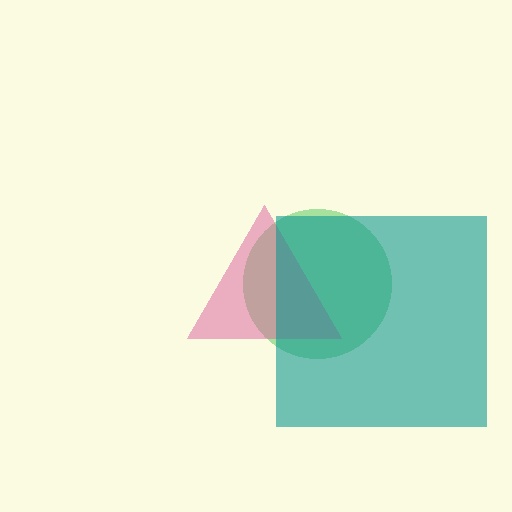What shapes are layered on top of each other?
The layered shapes are: a green circle, a pink triangle, a teal square.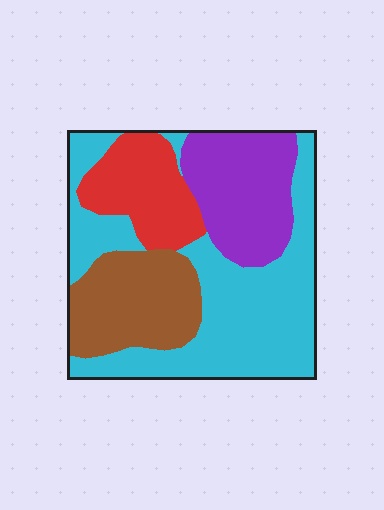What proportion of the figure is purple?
Purple covers 20% of the figure.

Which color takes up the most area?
Cyan, at roughly 45%.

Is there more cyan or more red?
Cyan.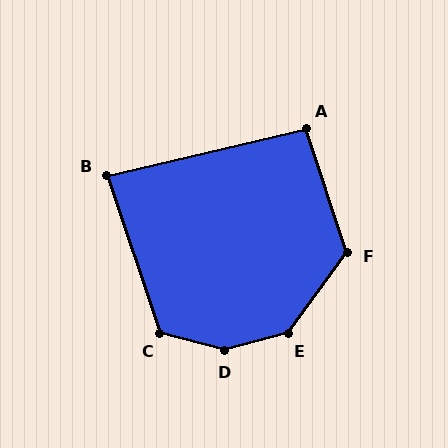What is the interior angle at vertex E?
Approximately 142 degrees (obtuse).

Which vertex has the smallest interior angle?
B, at approximately 85 degrees.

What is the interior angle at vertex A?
Approximately 95 degrees (approximately right).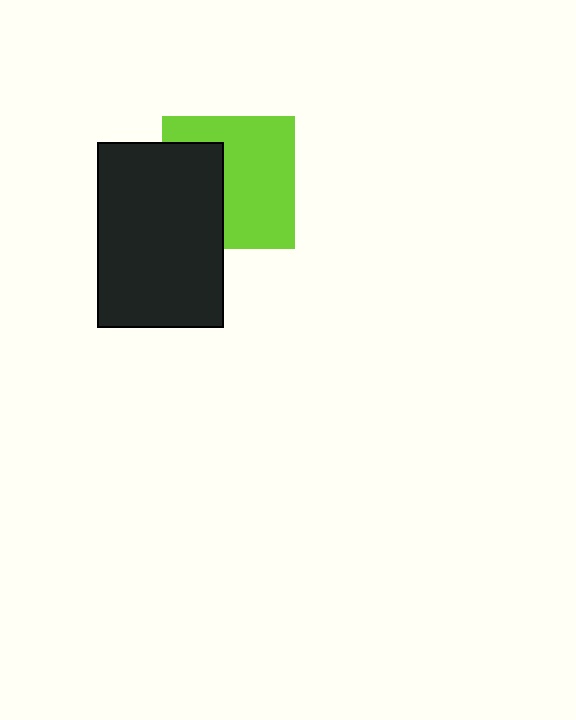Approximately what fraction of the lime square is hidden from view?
Roughly 37% of the lime square is hidden behind the black rectangle.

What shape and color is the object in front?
The object in front is a black rectangle.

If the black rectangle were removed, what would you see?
You would see the complete lime square.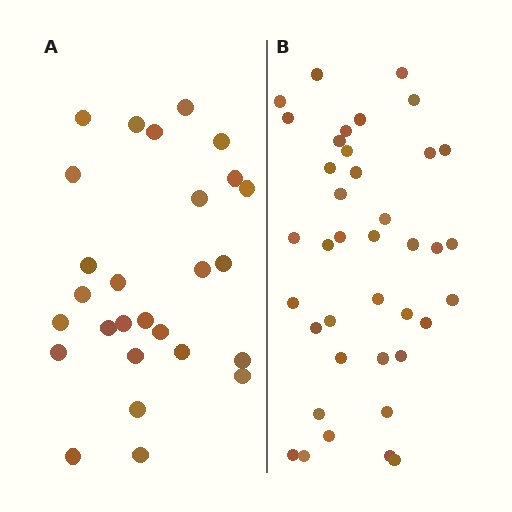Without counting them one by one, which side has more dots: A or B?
Region B (the right region) has more dots.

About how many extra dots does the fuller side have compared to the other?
Region B has roughly 12 or so more dots than region A.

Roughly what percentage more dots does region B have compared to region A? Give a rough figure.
About 45% more.